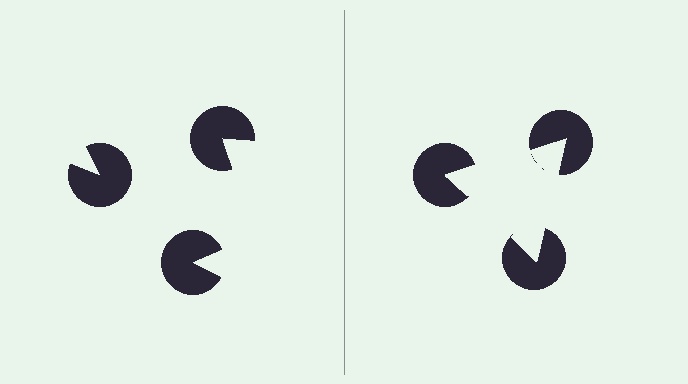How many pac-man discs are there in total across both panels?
6 — 3 on each side.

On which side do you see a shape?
An illusory triangle appears on the right side. On the left side the wedge cuts are rotated, so no coherent shape forms.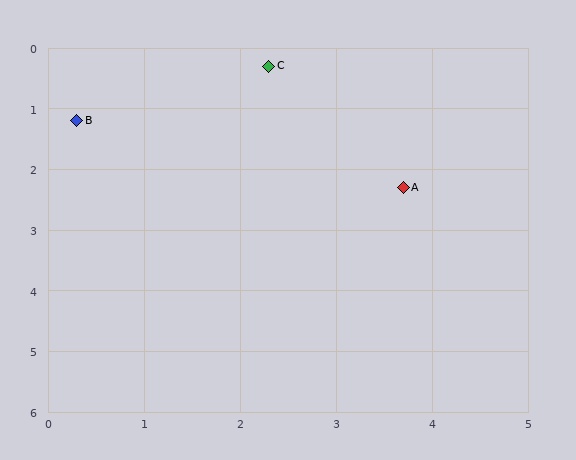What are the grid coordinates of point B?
Point B is at approximately (0.3, 1.2).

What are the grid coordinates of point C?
Point C is at approximately (2.3, 0.3).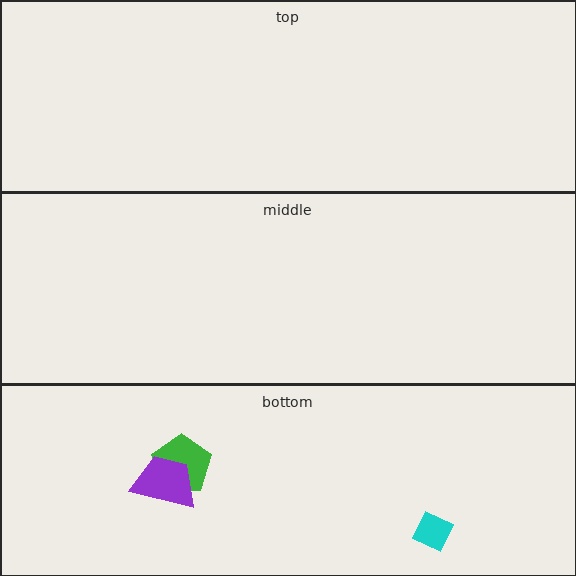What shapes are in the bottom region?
The green pentagon, the purple trapezoid, the cyan diamond.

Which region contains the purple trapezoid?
The bottom region.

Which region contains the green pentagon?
The bottom region.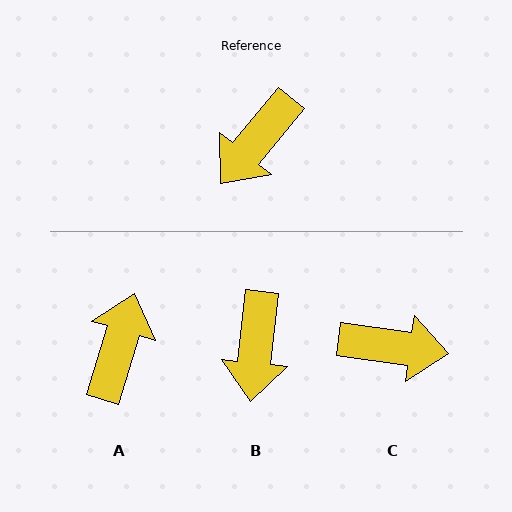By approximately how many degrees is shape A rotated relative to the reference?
Approximately 157 degrees clockwise.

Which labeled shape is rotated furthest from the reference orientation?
A, about 157 degrees away.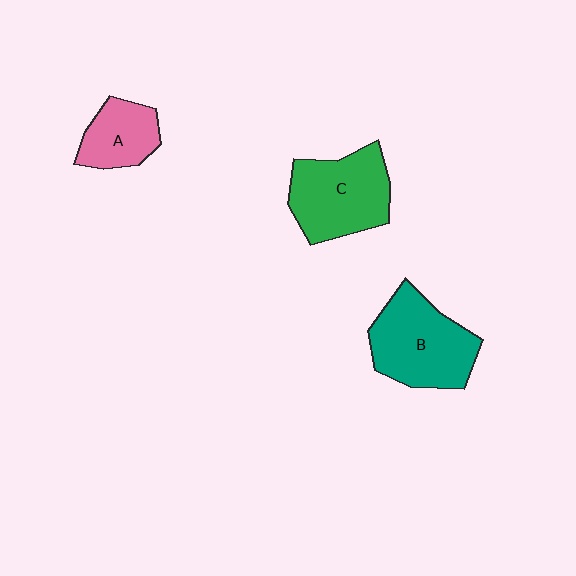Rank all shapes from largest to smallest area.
From largest to smallest: B (teal), C (green), A (pink).